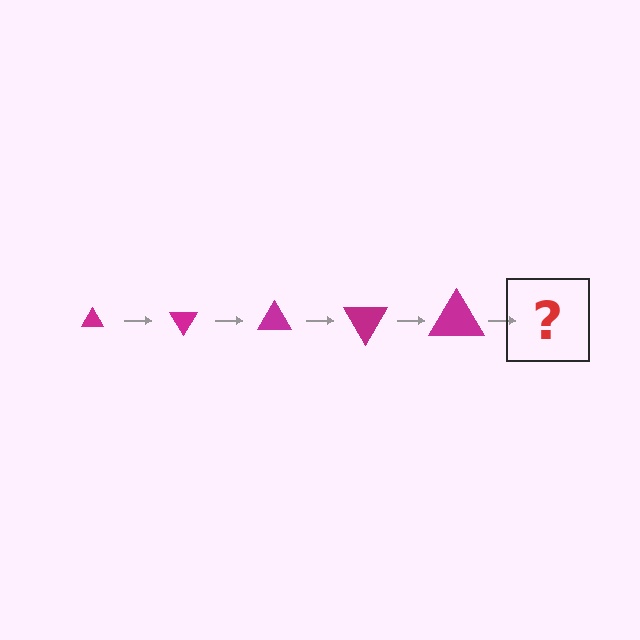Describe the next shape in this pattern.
It should be a triangle, larger than the previous one and rotated 300 degrees from the start.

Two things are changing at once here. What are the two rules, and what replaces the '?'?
The two rules are that the triangle grows larger each step and it rotates 60 degrees each step. The '?' should be a triangle, larger than the previous one and rotated 300 degrees from the start.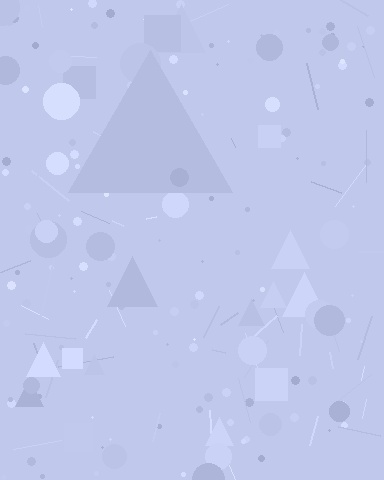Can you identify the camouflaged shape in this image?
The camouflaged shape is a triangle.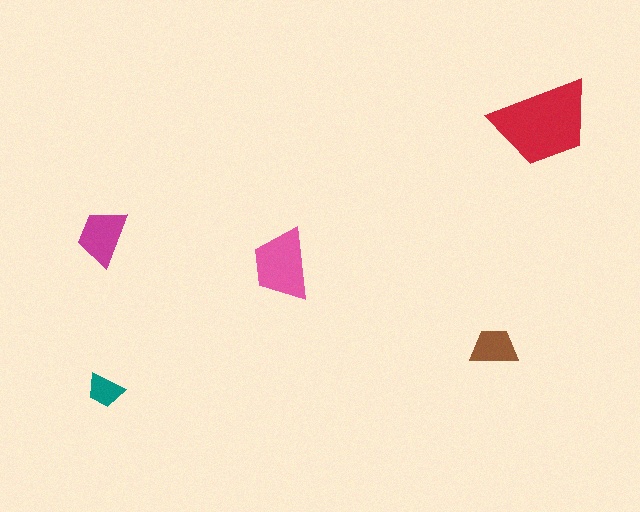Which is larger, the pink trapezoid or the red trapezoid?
The red one.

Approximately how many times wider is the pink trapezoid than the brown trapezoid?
About 1.5 times wider.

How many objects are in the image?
There are 5 objects in the image.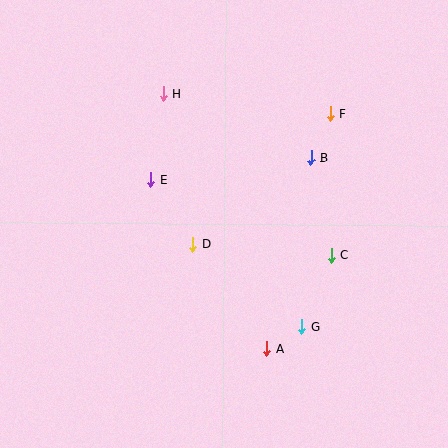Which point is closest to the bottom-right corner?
Point G is closest to the bottom-right corner.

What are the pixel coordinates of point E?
Point E is at (151, 180).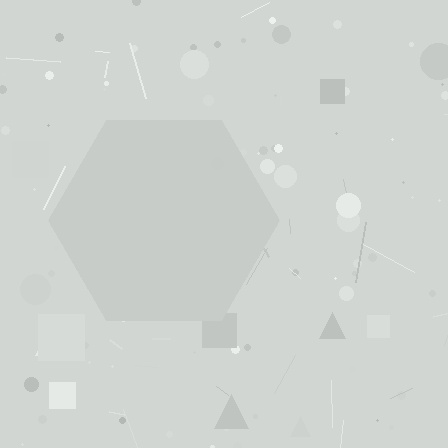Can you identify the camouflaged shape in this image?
The camouflaged shape is a hexagon.